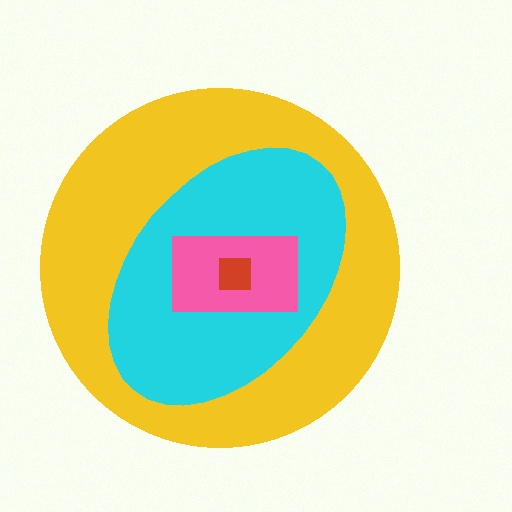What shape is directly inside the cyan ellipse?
The pink rectangle.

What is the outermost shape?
The yellow circle.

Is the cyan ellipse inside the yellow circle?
Yes.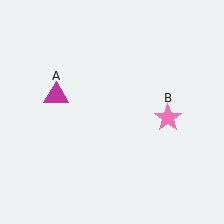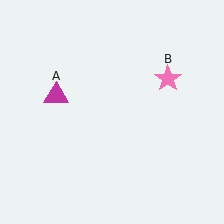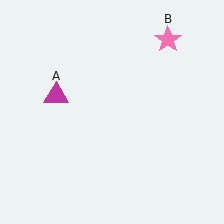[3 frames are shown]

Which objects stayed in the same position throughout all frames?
Magenta triangle (object A) remained stationary.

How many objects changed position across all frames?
1 object changed position: pink star (object B).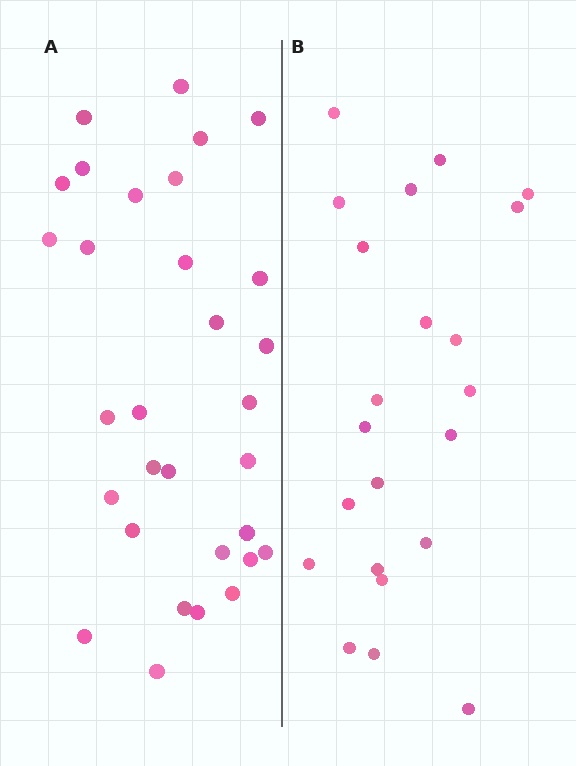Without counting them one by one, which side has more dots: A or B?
Region A (the left region) has more dots.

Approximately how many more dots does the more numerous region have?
Region A has roughly 8 or so more dots than region B.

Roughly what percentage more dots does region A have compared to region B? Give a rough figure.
About 40% more.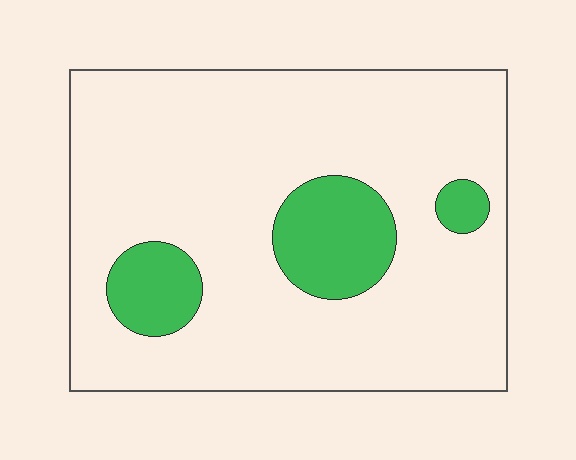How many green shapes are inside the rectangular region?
3.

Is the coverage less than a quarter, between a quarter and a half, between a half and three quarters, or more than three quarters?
Less than a quarter.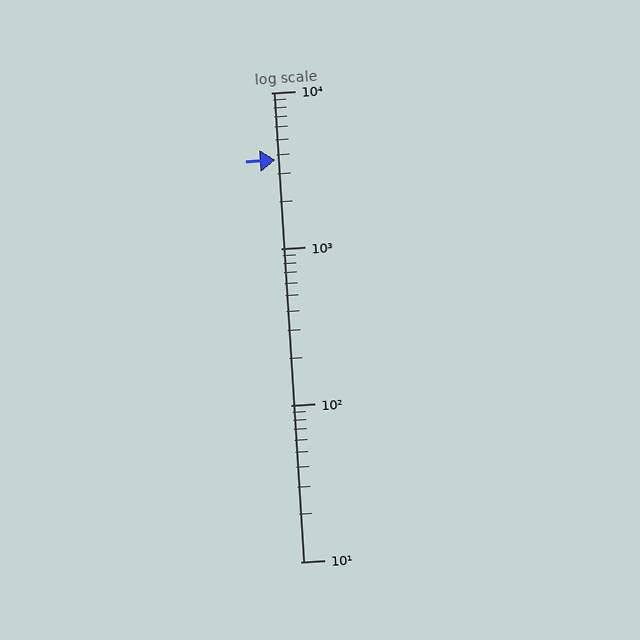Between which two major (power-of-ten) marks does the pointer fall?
The pointer is between 1000 and 10000.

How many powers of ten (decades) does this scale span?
The scale spans 3 decades, from 10 to 10000.